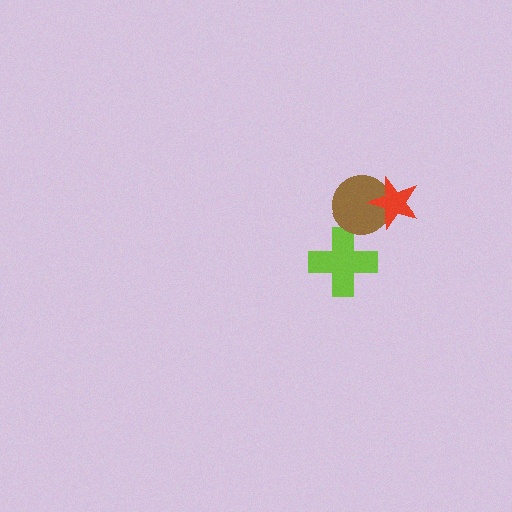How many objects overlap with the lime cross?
0 objects overlap with the lime cross.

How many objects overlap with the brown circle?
1 object overlaps with the brown circle.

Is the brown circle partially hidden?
Yes, it is partially covered by another shape.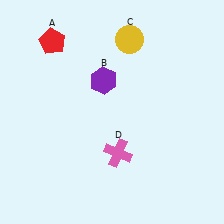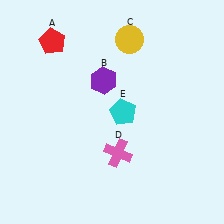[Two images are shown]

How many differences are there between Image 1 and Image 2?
There is 1 difference between the two images.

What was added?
A cyan pentagon (E) was added in Image 2.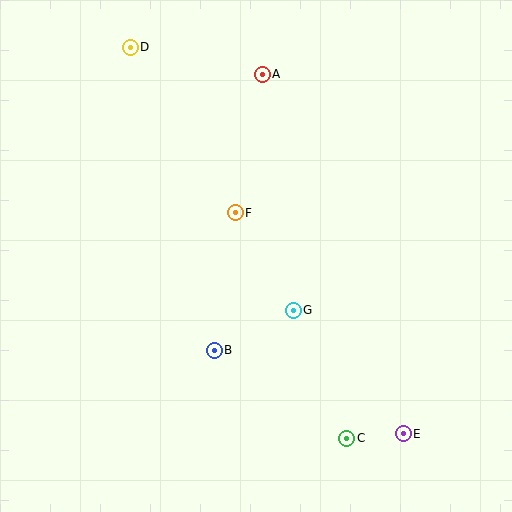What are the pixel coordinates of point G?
Point G is at (293, 310).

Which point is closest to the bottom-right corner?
Point E is closest to the bottom-right corner.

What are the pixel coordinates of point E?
Point E is at (403, 434).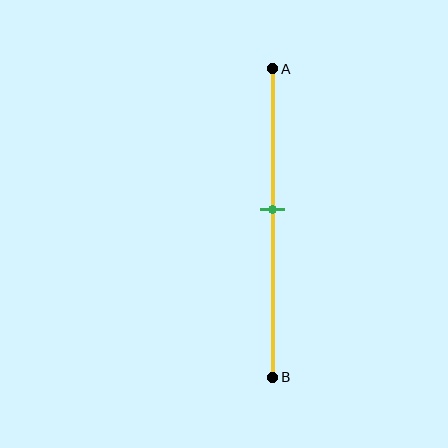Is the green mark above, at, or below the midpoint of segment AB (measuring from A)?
The green mark is above the midpoint of segment AB.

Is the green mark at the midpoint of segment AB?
No, the mark is at about 45% from A, not at the 50% midpoint.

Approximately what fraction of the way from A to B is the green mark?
The green mark is approximately 45% of the way from A to B.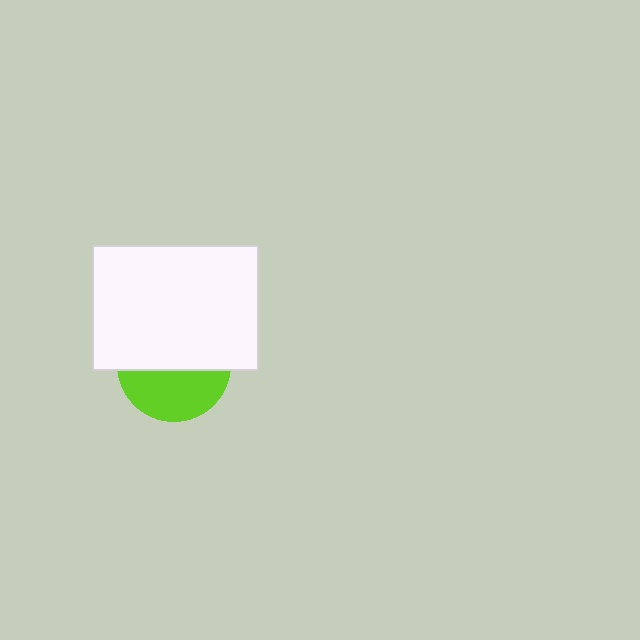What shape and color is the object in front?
The object in front is a white rectangle.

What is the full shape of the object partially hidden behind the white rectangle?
The partially hidden object is a lime circle.